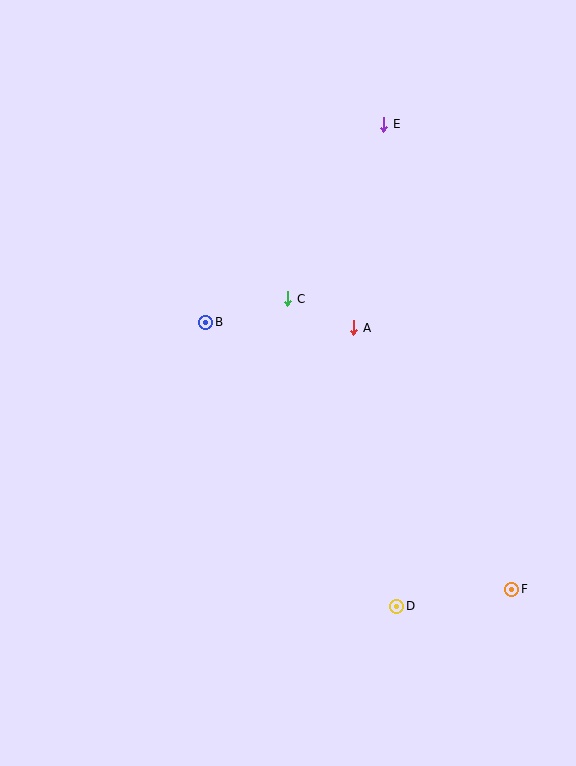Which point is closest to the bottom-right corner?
Point F is closest to the bottom-right corner.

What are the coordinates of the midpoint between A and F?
The midpoint between A and F is at (433, 458).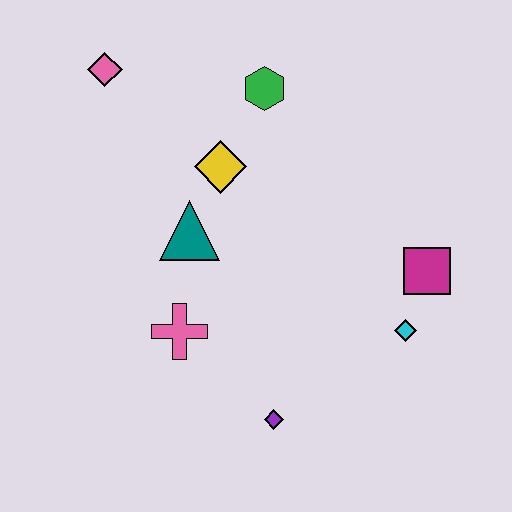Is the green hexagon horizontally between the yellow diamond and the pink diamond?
No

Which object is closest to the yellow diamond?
The teal triangle is closest to the yellow diamond.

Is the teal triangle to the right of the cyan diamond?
No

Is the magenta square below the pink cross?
No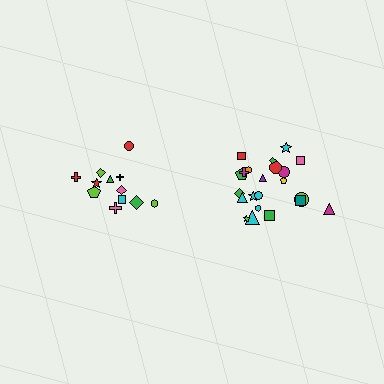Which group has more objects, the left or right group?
The right group.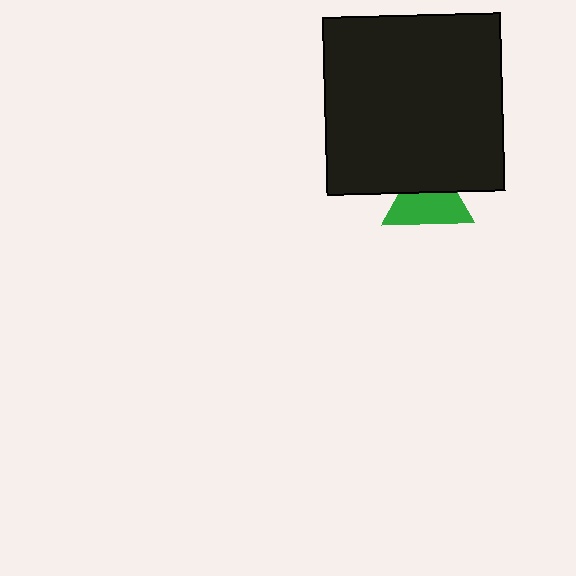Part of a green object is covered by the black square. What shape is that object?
It is a triangle.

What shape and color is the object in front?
The object in front is a black square.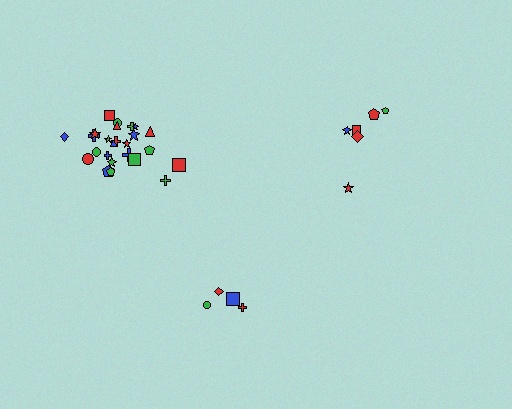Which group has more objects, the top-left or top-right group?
The top-left group.